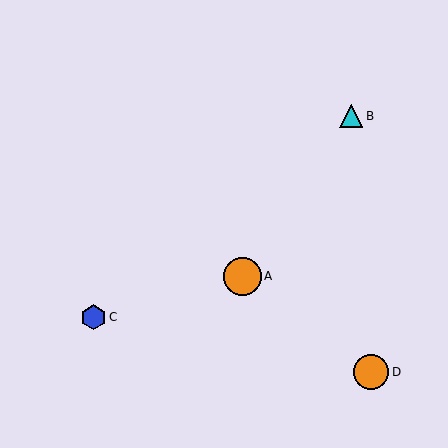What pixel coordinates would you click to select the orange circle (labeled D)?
Click at (371, 372) to select the orange circle D.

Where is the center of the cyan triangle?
The center of the cyan triangle is at (351, 116).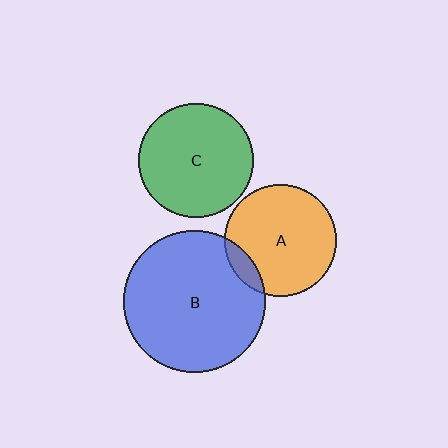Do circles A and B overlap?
Yes.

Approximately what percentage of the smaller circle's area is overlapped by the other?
Approximately 10%.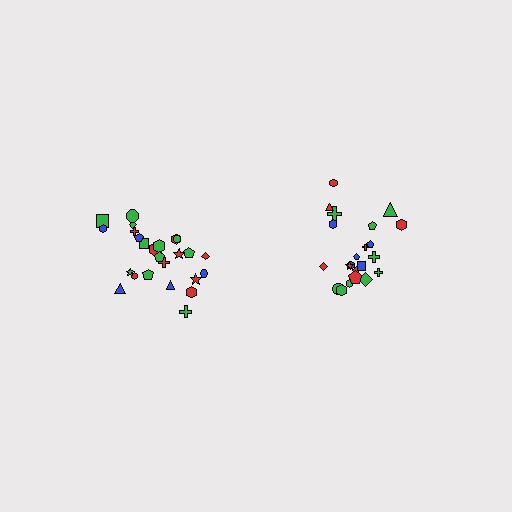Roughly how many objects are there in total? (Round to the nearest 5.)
Roughly 45 objects in total.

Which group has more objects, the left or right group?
The left group.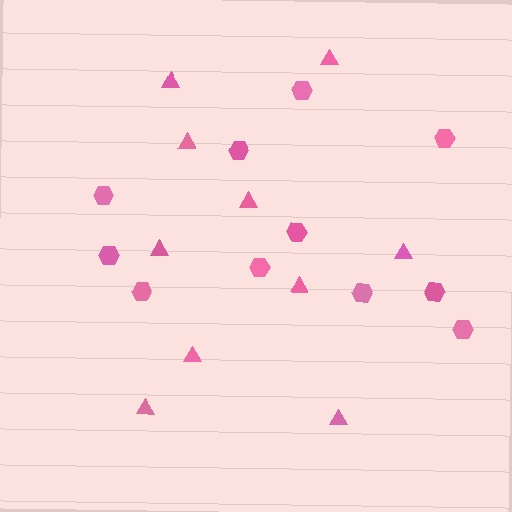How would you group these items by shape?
There are 2 groups: one group of hexagons (11) and one group of triangles (10).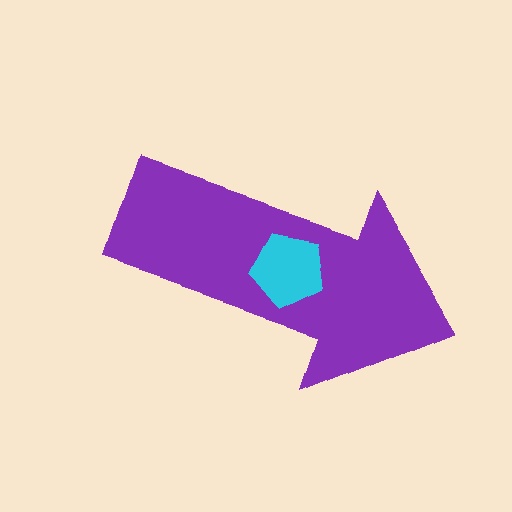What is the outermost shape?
The purple arrow.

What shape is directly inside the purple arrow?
The cyan pentagon.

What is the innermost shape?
The cyan pentagon.